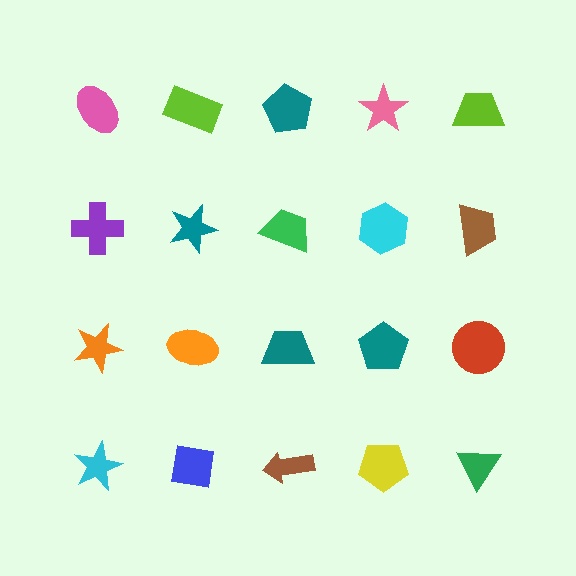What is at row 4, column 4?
A yellow pentagon.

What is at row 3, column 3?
A teal trapezoid.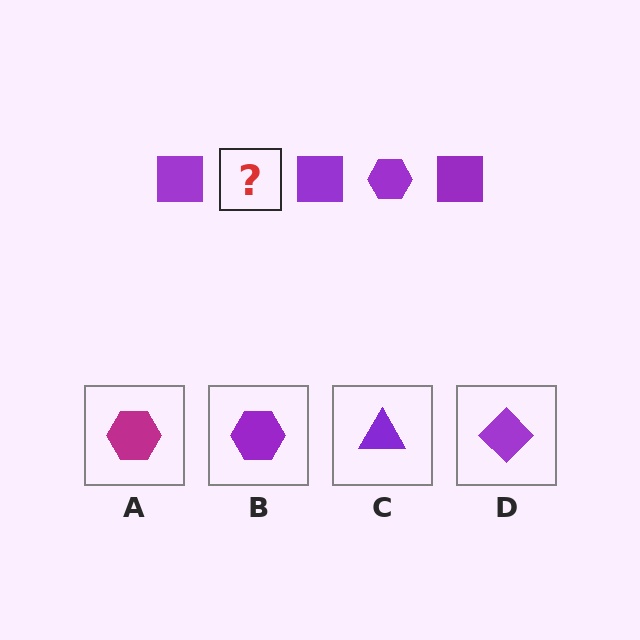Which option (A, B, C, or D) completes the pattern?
B.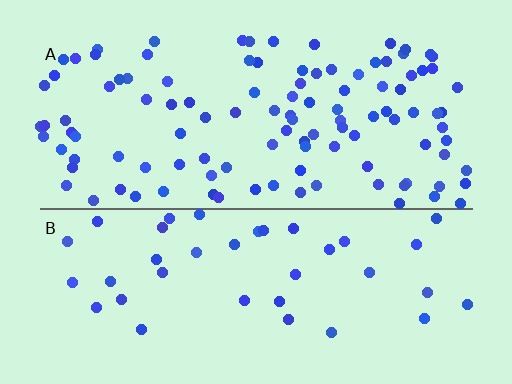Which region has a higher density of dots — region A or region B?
A (the top).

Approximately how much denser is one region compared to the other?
Approximately 2.8× — region A over region B.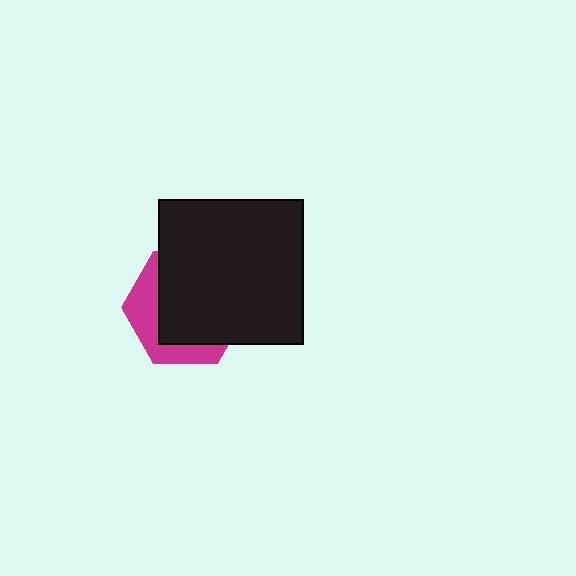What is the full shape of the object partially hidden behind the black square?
The partially hidden object is a magenta hexagon.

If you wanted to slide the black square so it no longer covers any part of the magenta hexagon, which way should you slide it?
Slide it toward the upper-right — that is the most direct way to separate the two shapes.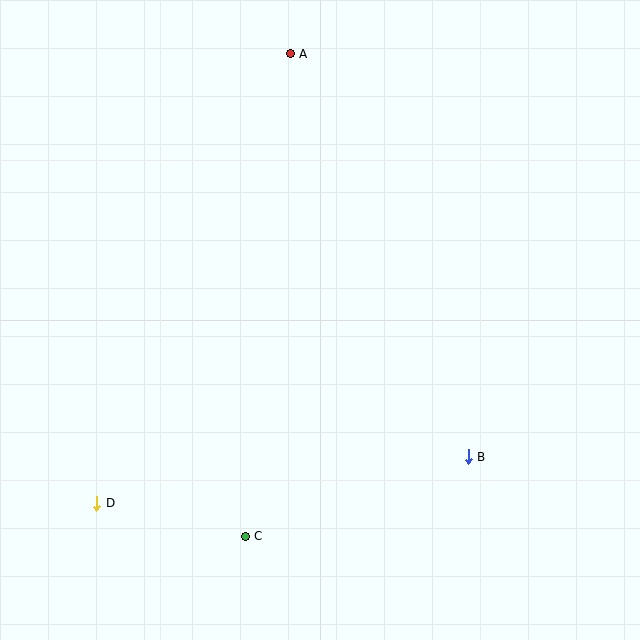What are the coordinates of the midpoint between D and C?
The midpoint between D and C is at (171, 520).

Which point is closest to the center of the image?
Point B at (468, 457) is closest to the center.